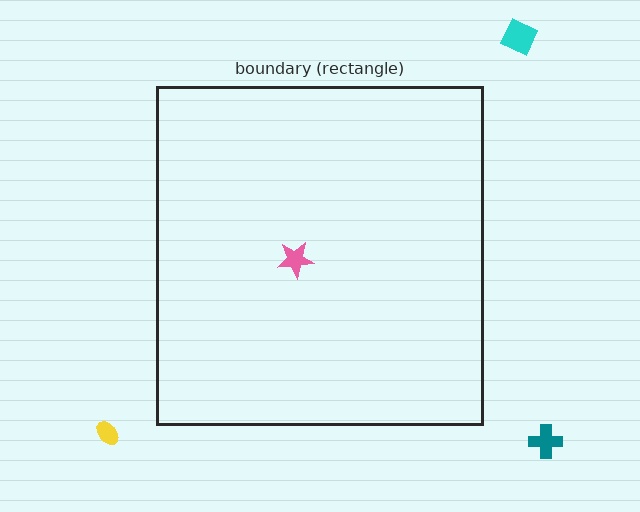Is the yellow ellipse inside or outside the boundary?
Outside.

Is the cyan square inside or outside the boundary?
Outside.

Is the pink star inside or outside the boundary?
Inside.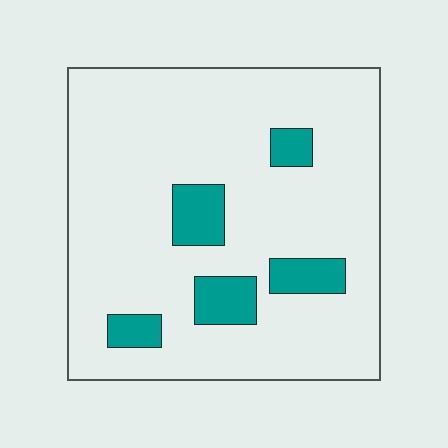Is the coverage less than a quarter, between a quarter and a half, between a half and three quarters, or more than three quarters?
Less than a quarter.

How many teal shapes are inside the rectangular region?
5.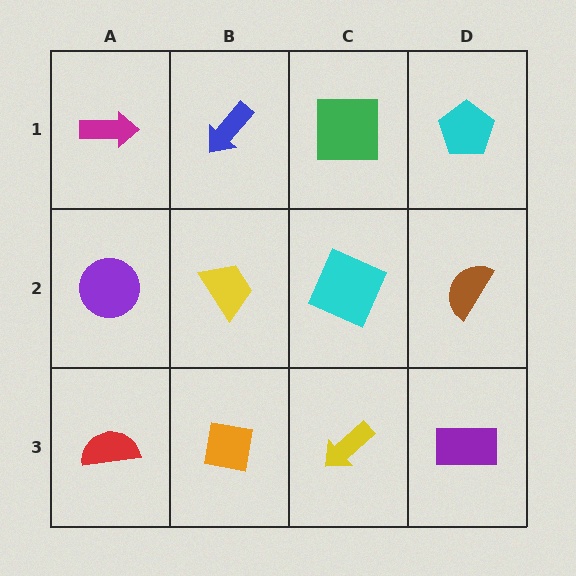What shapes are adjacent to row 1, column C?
A cyan square (row 2, column C), a blue arrow (row 1, column B), a cyan pentagon (row 1, column D).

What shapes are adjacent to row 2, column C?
A green square (row 1, column C), a yellow arrow (row 3, column C), a yellow trapezoid (row 2, column B), a brown semicircle (row 2, column D).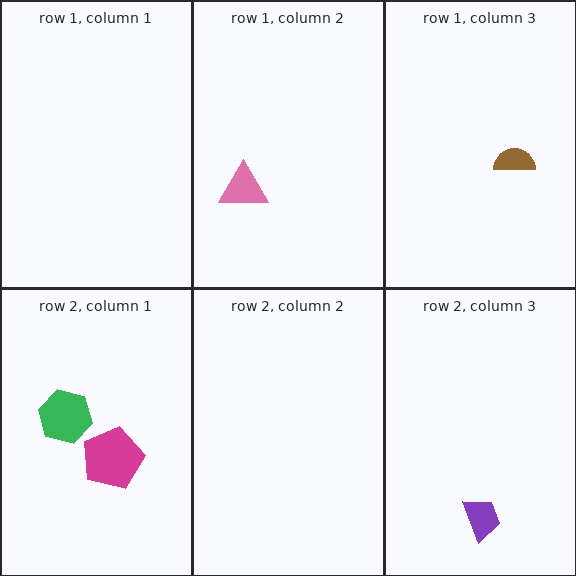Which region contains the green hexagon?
The row 2, column 1 region.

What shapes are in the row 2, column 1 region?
The magenta pentagon, the green hexagon.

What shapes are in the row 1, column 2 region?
The pink triangle.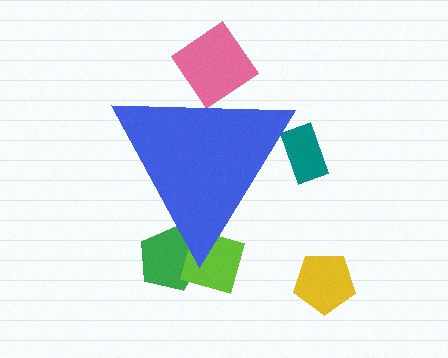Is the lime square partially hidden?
Yes, the lime square is partially hidden behind the blue triangle.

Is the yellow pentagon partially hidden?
No, the yellow pentagon is fully visible.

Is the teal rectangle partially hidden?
Yes, the teal rectangle is partially hidden behind the blue triangle.